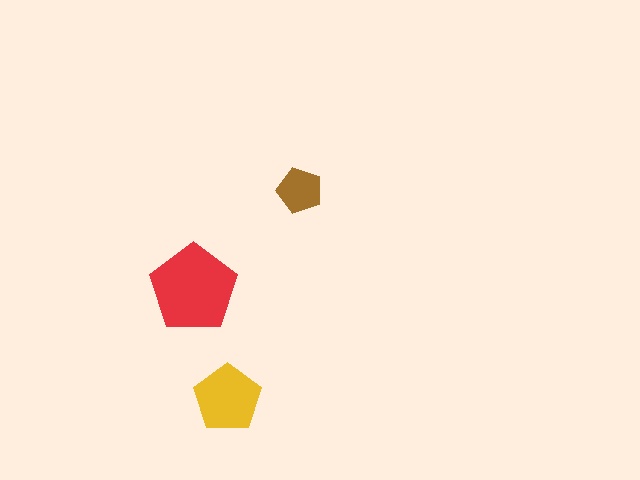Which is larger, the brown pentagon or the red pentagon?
The red one.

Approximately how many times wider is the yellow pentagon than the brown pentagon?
About 1.5 times wider.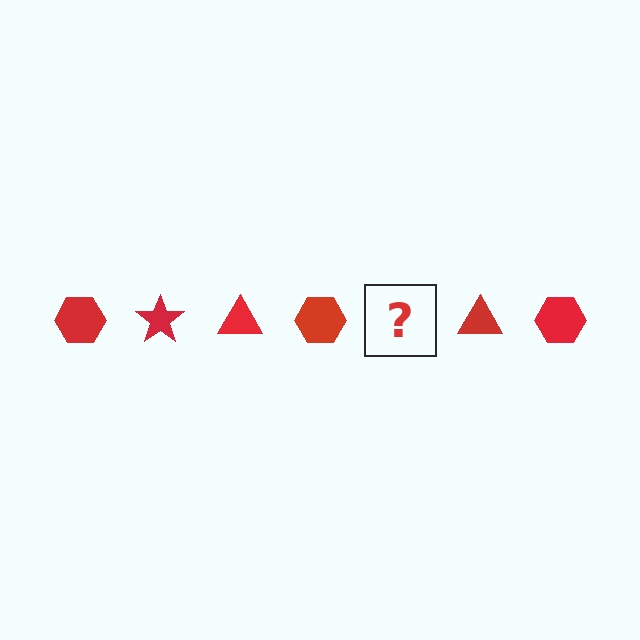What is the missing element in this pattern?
The missing element is a red star.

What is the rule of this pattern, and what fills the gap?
The rule is that the pattern cycles through hexagon, star, triangle shapes in red. The gap should be filled with a red star.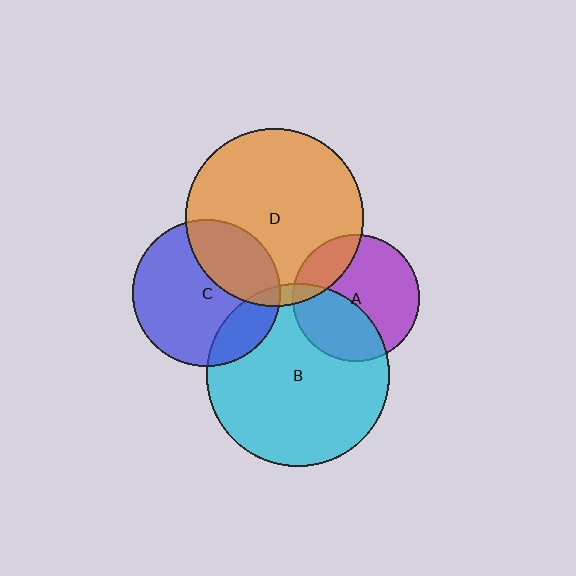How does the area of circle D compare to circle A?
Approximately 2.0 times.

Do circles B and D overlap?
Yes.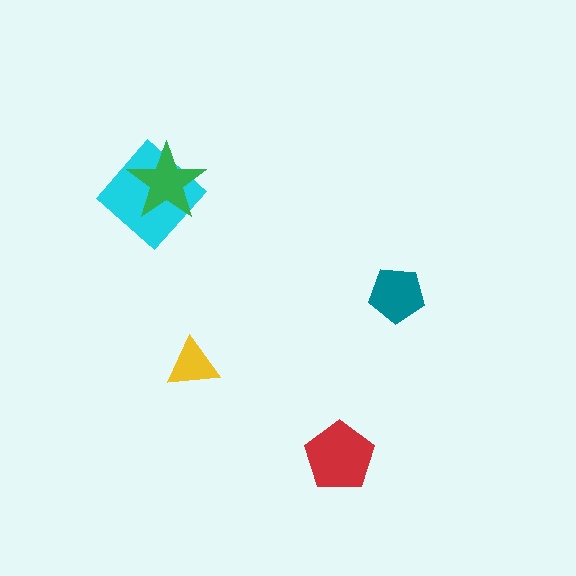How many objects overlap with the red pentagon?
0 objects overlap with the red pentagon.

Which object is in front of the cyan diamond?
The green star is in front of the cyan diamond.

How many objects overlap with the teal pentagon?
0 objects overlap with the teal pentagon.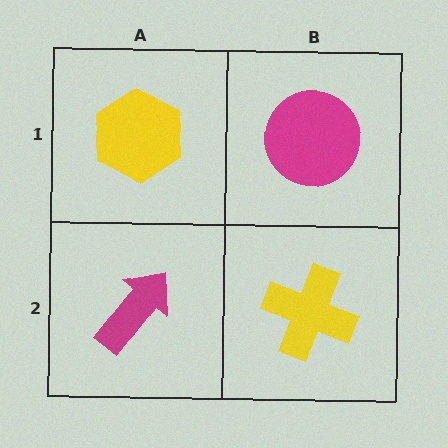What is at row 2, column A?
A magenta arrow.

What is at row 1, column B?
A magenta circle.